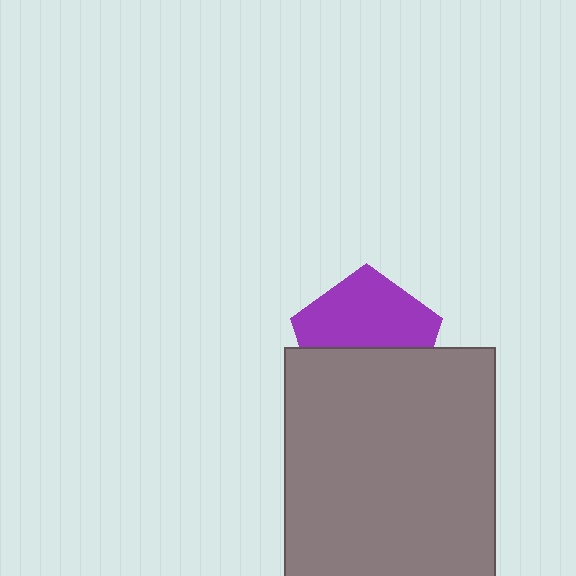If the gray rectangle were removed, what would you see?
You would see the complete purple pentagon.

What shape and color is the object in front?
The object in front is a gray rectangle.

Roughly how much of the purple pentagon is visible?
About half of it is visible (roughly 55%).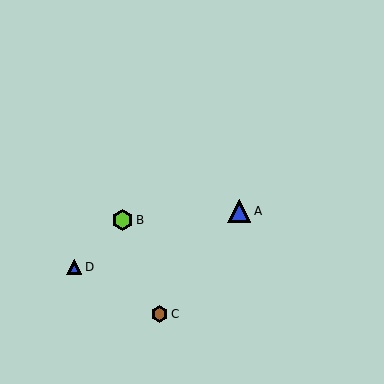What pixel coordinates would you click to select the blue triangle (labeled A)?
Click at (239, 211) to select the blue triangle A.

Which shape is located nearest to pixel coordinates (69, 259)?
The blue triangle (labeled D) at (74, 267) is nearest to that location.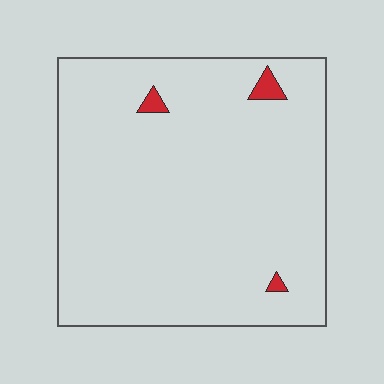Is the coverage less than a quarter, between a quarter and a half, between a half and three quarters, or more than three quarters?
Less than a quarter.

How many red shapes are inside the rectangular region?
3.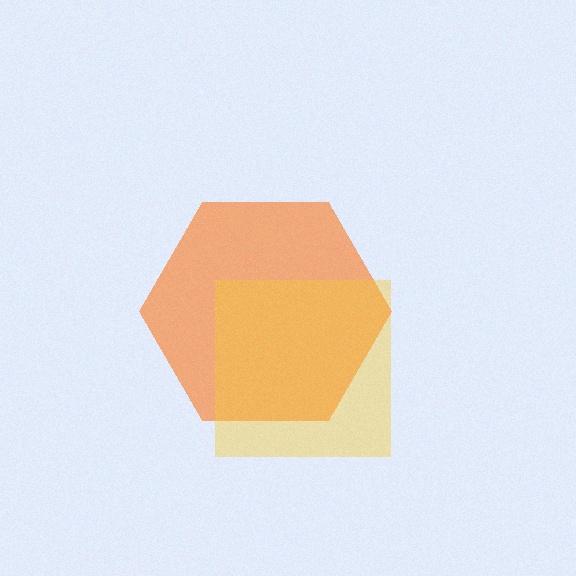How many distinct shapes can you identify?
There are 2 distinct shapes: an orange hexagon, a yellow square.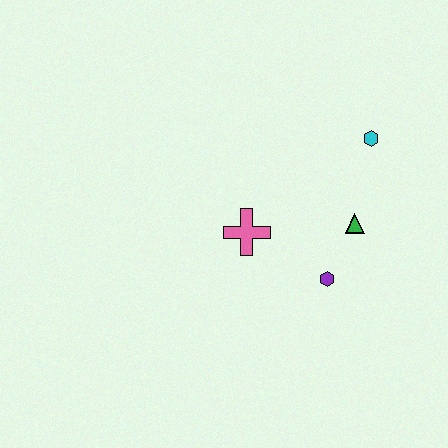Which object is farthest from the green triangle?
The pink cross is farthest from the green triangle.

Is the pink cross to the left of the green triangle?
Yes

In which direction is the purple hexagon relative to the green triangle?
The purple hexagon is below the green triangle.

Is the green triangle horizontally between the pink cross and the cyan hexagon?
Yes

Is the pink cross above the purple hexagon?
Yes